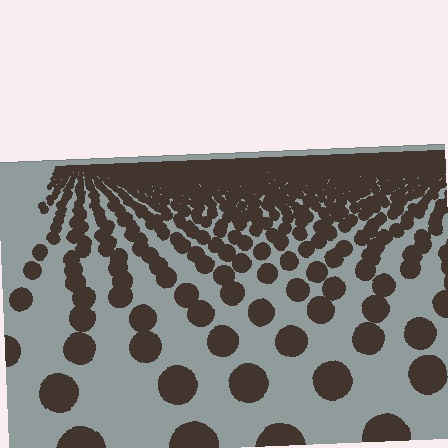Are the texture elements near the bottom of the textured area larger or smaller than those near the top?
Larger. Near the bottom, elements are closer to the viewer and appear at a bigger on-screen size.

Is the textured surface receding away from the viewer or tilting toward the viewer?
The surface is receding away from the viewer. Texture elements get smaller and denser toward the top.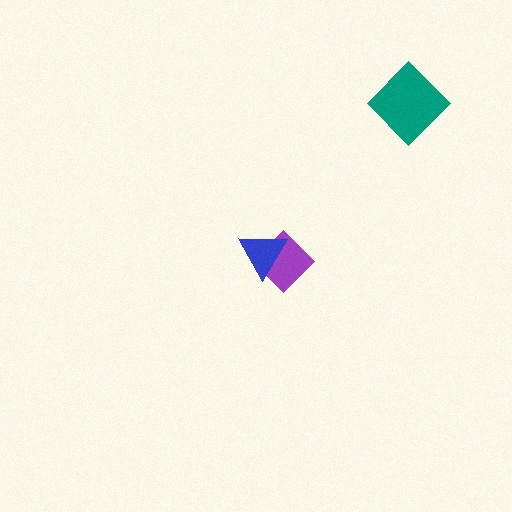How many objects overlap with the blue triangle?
1 object overlaps with the blue triangle.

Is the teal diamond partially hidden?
No, no other shape covers it.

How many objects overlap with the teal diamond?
0 objects overlap with the teal diamond.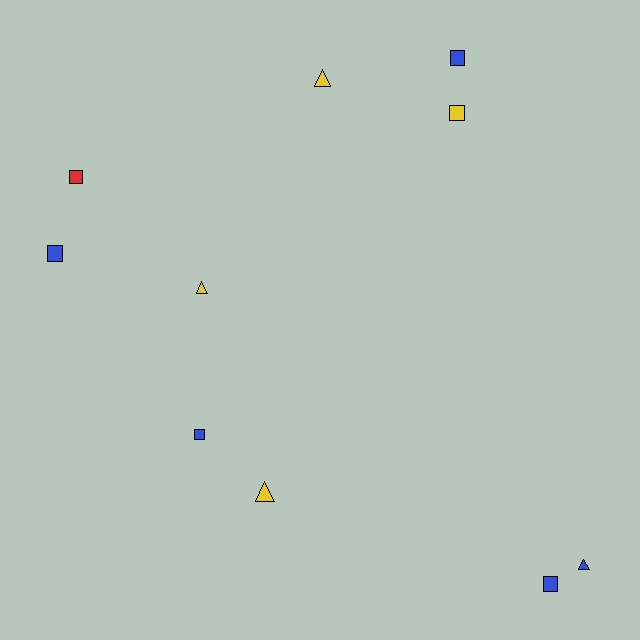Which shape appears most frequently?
Square, with 6 objects.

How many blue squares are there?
There are 4 blue squares.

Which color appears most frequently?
Blue, with 5 objects.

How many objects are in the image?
There are 10 objects.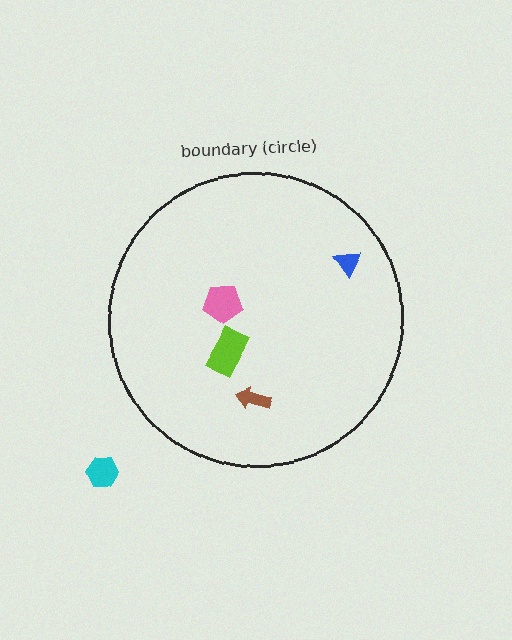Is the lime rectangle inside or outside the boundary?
Inside.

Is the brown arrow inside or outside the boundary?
Inside.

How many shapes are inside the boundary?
4 inside, 1 outside.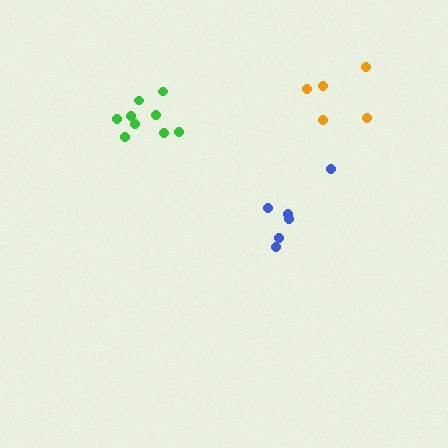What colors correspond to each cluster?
The clusters are colored: blue, orange, green.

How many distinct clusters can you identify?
There are 3 distinct clusters.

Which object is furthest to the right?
The orange cluster is rightmost.